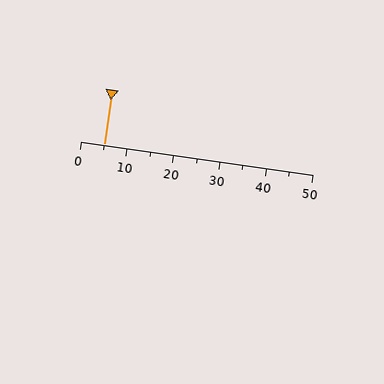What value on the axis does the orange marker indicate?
The marker indicates approximately 5.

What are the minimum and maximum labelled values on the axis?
The axis runs from 0 to 50.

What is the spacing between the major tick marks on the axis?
The major ticks are spaced 10 apart.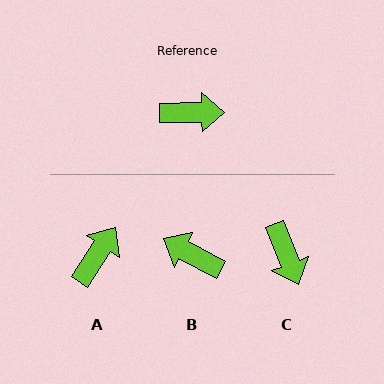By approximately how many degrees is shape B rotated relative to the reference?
Approximately 151 degrees counter-clockwise.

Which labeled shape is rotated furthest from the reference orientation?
B, about 151 degrees away.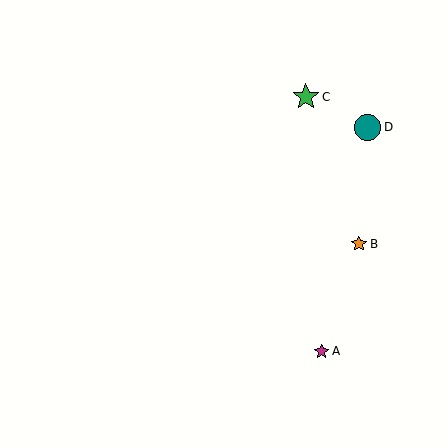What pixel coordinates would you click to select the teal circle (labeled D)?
Click at (368, 127) to select the teal circle D.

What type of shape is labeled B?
Shape B is an orange star.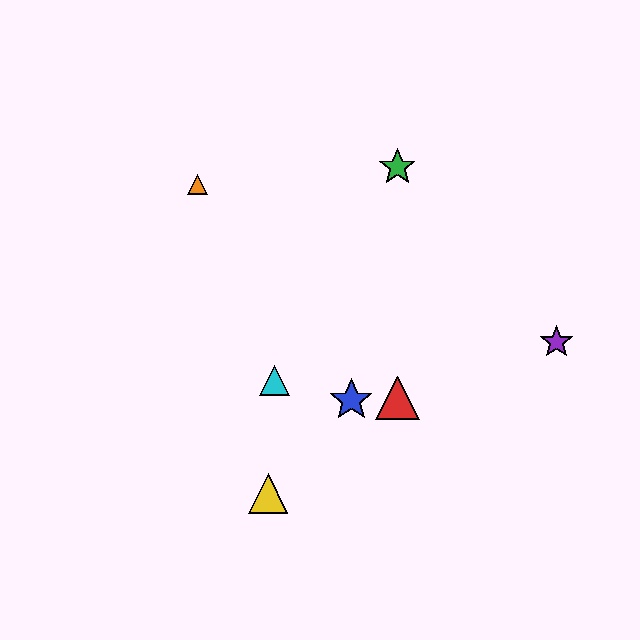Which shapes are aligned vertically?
The red triangle, the green star are aligned vertically.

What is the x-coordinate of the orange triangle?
The orange triangle is at x≈198.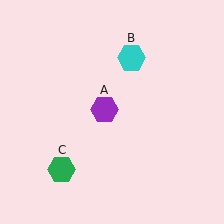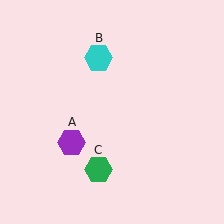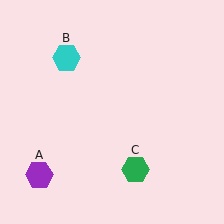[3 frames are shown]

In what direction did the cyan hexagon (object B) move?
The cyan hexagon (object B) moved left.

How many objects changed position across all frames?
3 objects changed position: purple hexagon (object A), cyan hexagon (object B), green hexagon (object C).